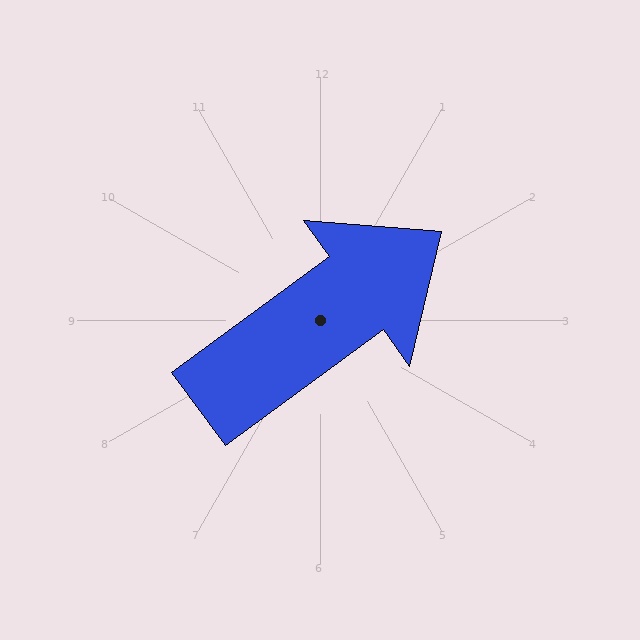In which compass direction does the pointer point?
Northeast.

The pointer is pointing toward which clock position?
Roughly 2 o'clock.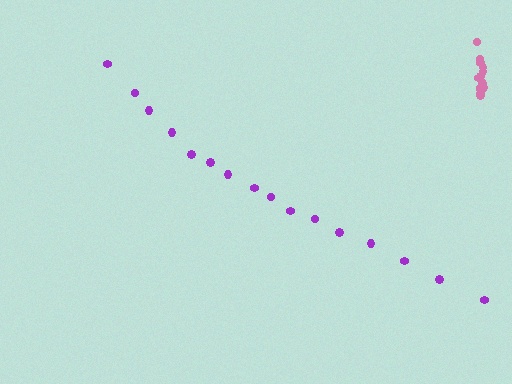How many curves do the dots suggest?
There are 2 distinct paths.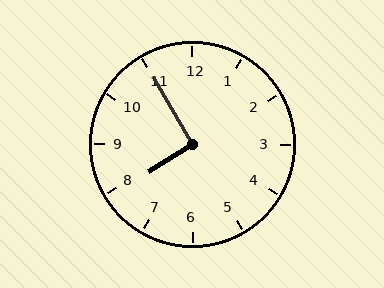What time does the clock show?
7:55.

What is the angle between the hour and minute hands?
Approximately 92 degrees.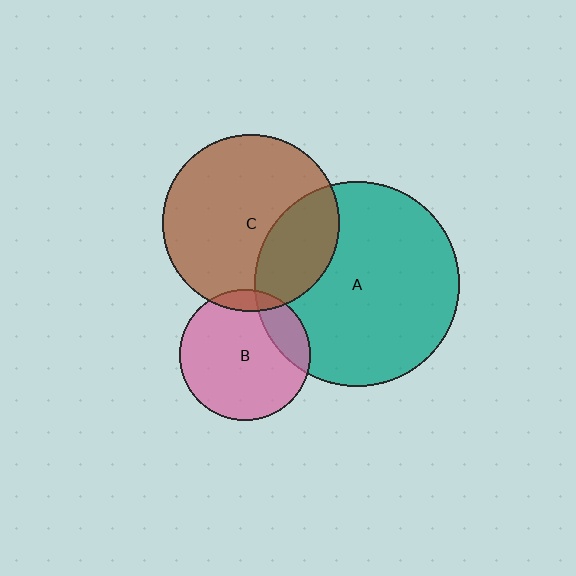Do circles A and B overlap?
Yes.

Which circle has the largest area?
Circle A (teal).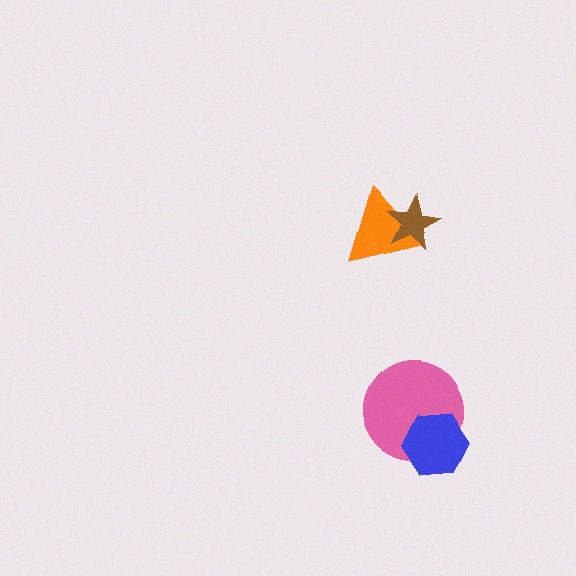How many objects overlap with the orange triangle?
1 object overlaps with the orange triangle.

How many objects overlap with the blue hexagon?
1 object overlaps with the blue hexagon.